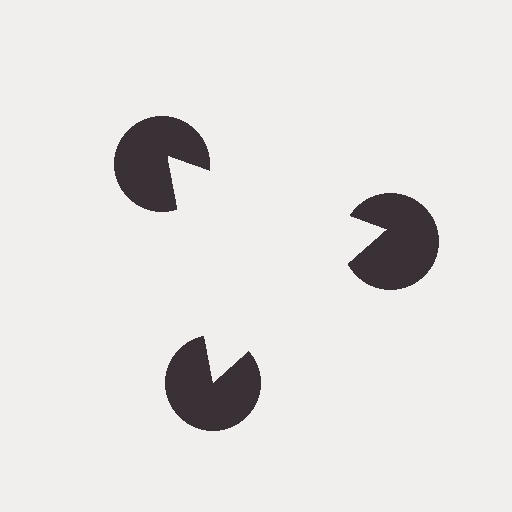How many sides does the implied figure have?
3 sides.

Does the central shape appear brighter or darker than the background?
It typically appears slightly brighter than the background, even though no actual brightness change is drawn.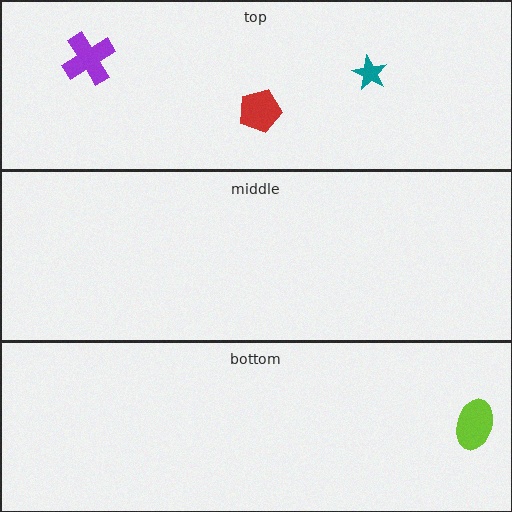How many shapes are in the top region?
3.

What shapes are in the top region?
The red pentagon, the purple cross, the teal star.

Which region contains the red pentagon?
The top region.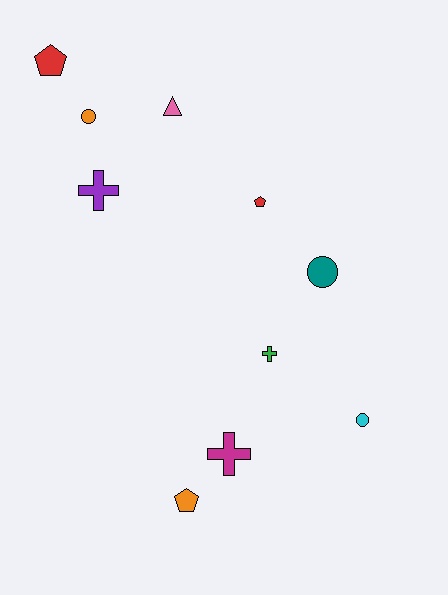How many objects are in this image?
There are 10 objects.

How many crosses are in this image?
There are 3 crosses.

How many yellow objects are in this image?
There are no yellow objects.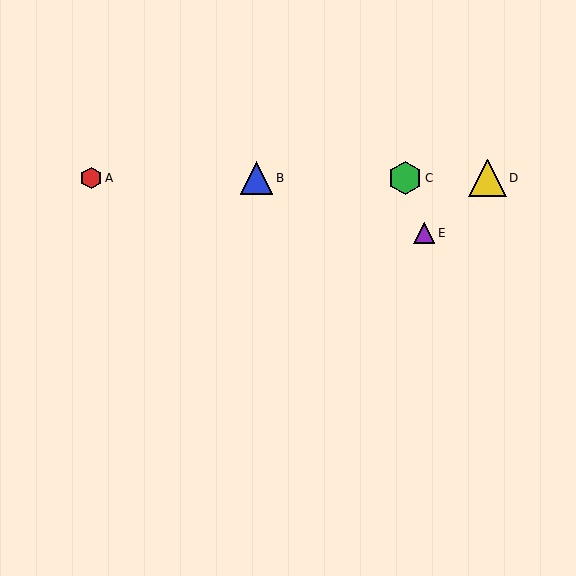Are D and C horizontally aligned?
Yes, both are at y≈178.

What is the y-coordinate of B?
Object B is at y≈178.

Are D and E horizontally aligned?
No, D is at y≈178 and E is at y≈233.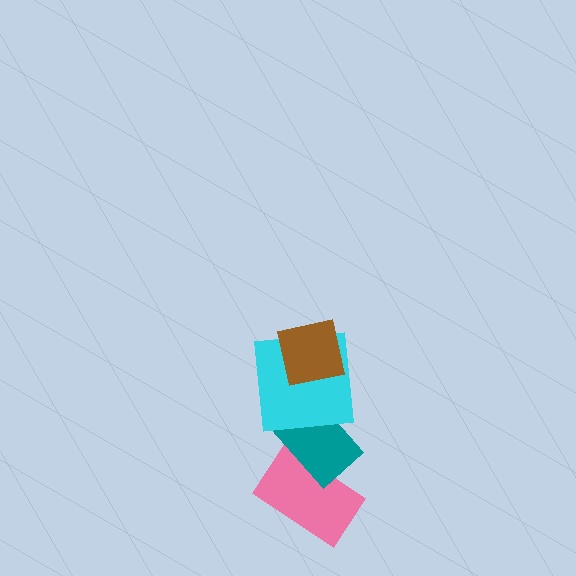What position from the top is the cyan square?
The cyan square is 2nd from the top.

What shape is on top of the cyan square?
The brown square is on top of the cyan square.